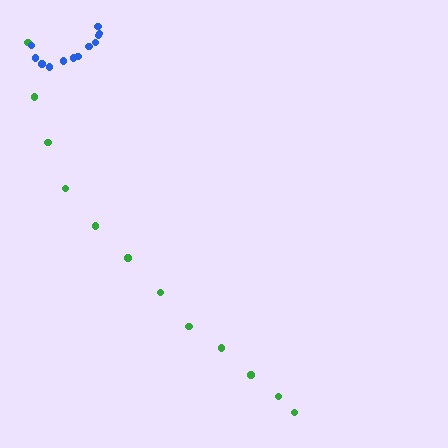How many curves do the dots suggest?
There are 2 distinct paths.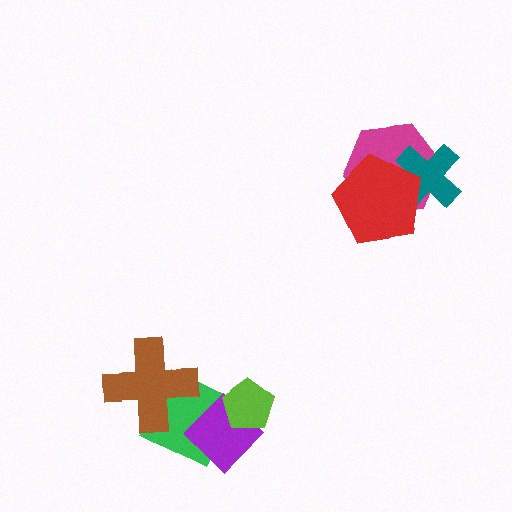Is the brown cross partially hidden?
No, no other shape covers it.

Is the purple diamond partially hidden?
Yes, it is partially covered by another shape.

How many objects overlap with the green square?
2 objects overlap with the green square.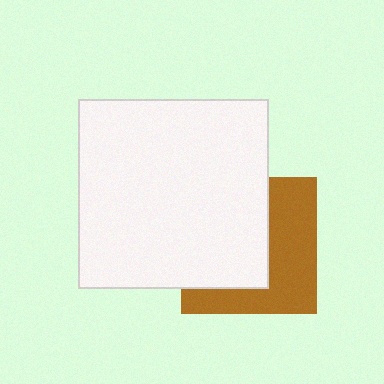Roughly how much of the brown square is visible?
About half of it is visible (roughly 47%).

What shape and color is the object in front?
The object in front is a white square.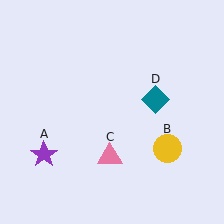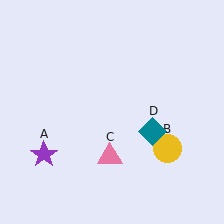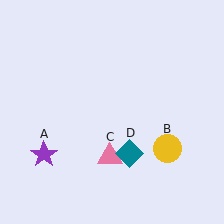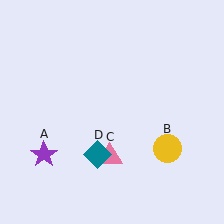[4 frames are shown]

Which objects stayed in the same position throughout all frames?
Purple star (object A) and yellow circle (object B) and pink triangle (object C) remained stationary.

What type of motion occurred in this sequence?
The teal diamond (object D) rotated clockwise around the center of the scene.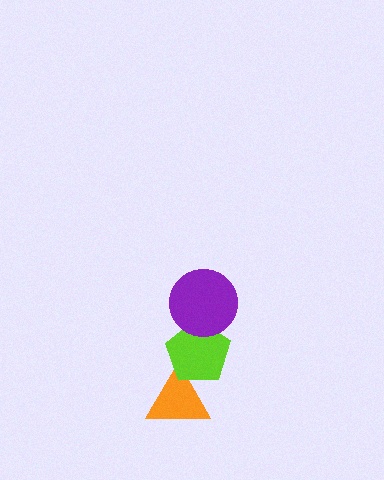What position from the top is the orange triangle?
The orange triangle is 3rd from the top.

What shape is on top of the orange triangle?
The lime pentagon is on top of the orange triangle.